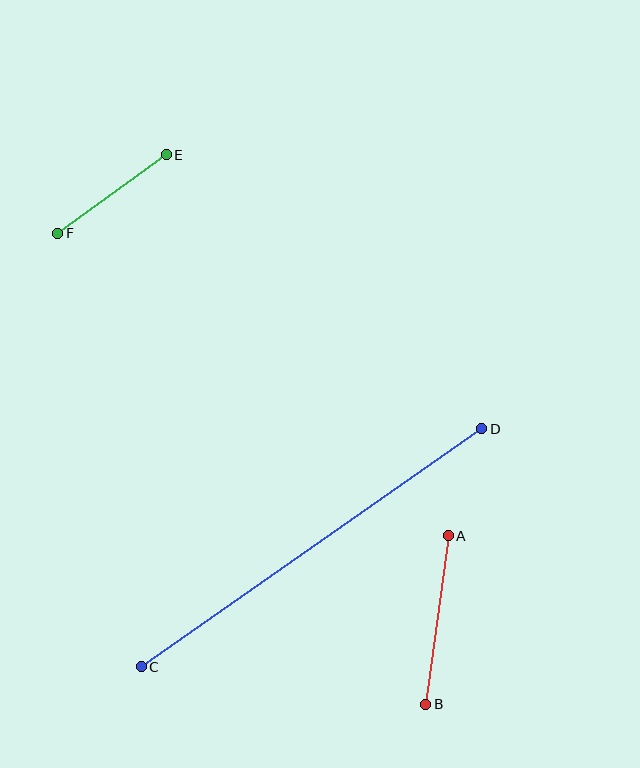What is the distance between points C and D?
The distance is approximately 415 pixels.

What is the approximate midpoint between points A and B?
The midpoint is at approximately (437, 620) pixels.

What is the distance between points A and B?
The distance is approximately 170 pixels.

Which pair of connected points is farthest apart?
Points C and D are farthest apart.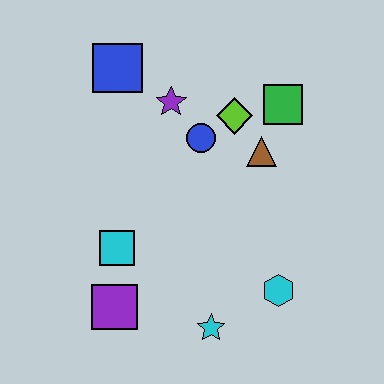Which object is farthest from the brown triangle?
The purple square is farthest from the brown triangle.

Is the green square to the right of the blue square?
Yes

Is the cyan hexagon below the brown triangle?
Yes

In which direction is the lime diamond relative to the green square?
The lime diamond is to the left of the green square.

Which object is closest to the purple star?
The blue circle is closest to the purple star.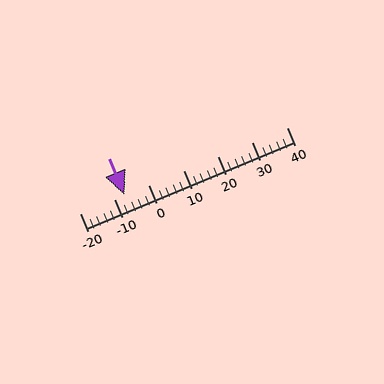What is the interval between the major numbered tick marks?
The major tick marks are spaced 10 units apart.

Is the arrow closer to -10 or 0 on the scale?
The arrow is closer to -10.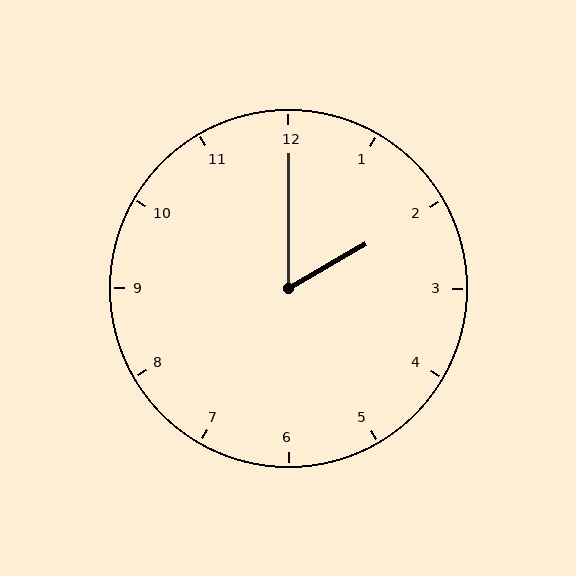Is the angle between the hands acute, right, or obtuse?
It is acute.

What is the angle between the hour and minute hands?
Approximately 60 degrees.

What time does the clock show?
2:00.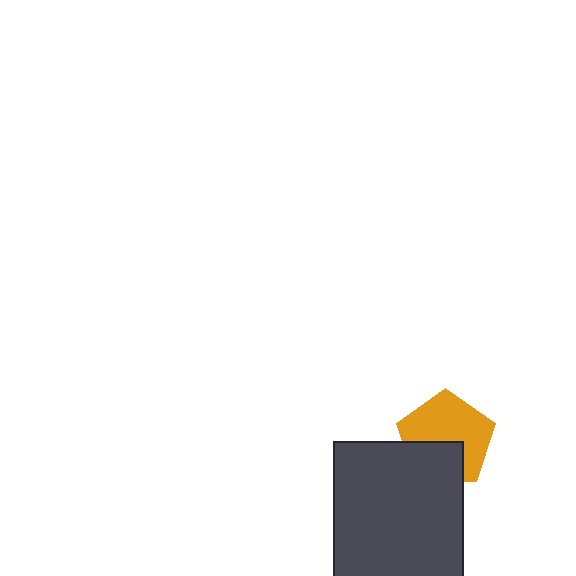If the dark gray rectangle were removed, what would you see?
You would see the complete orange pentagon.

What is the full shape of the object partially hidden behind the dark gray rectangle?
The partially hidden object is an orange pentagon.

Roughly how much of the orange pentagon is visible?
Most of it is visible (roughly 66%).